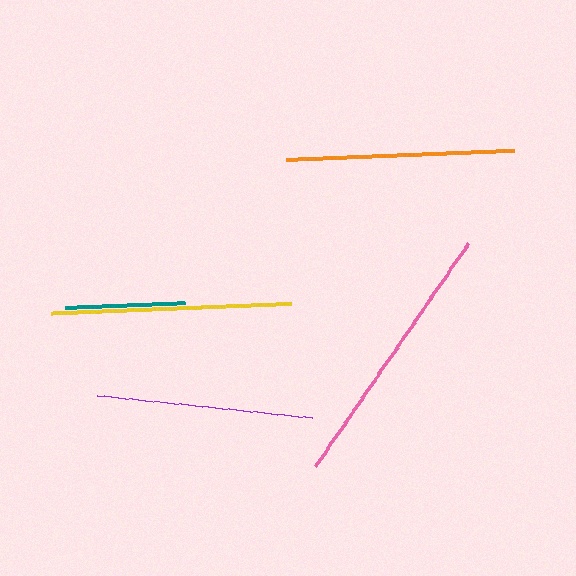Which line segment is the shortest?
The teal line is the shortest at approximately 120 pixels.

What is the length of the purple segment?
The purple segment is approximately 217 pixels long.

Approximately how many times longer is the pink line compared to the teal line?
The pink line is approximately 2.3 times the length of the teal line.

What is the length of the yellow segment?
The yellow segment is approximately 240 pixels long.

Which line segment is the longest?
The pink line is the longest at approximately 271 pixels.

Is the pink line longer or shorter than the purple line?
The pink line is longer than the purple line.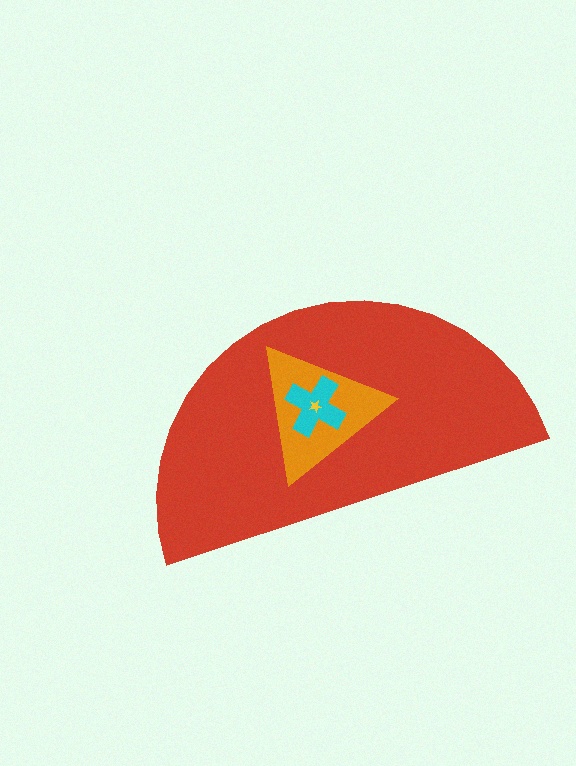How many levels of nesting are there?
4.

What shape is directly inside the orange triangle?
The cyan cross.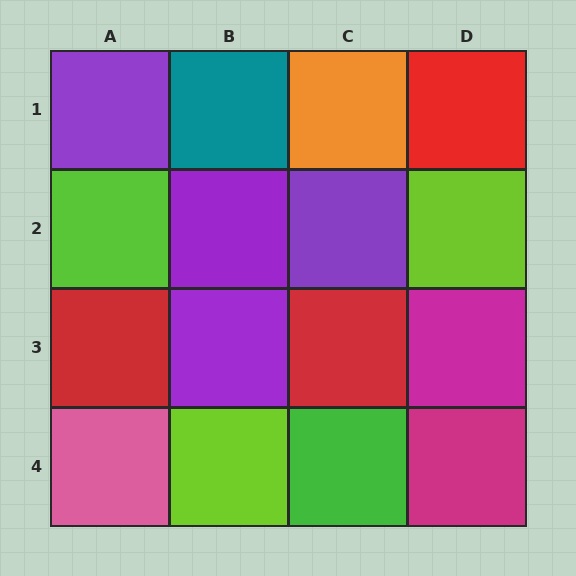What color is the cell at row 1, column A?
Purple.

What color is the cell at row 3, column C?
Red.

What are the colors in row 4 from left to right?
Pink, lime, green, magenta.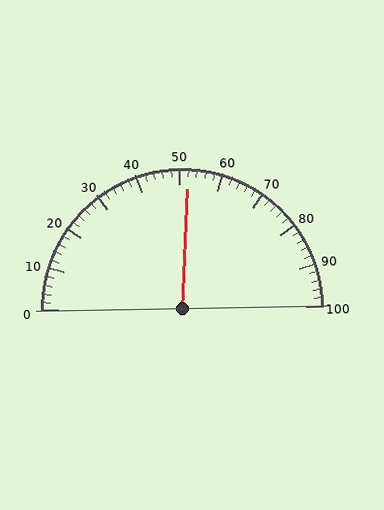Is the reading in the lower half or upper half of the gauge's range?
The reading is in the upper half of the range (0 to 100).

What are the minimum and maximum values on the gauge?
The gauge ranges from 0 to 100.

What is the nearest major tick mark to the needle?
The nearest major tick mark is 50.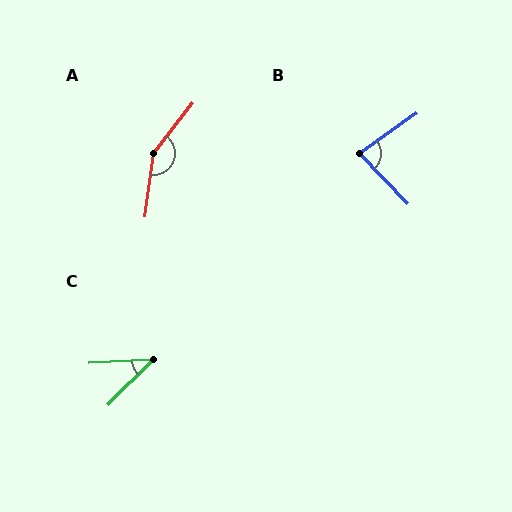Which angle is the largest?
A, at approximately 150 degrees.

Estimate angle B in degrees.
Approximately 81 degrees.